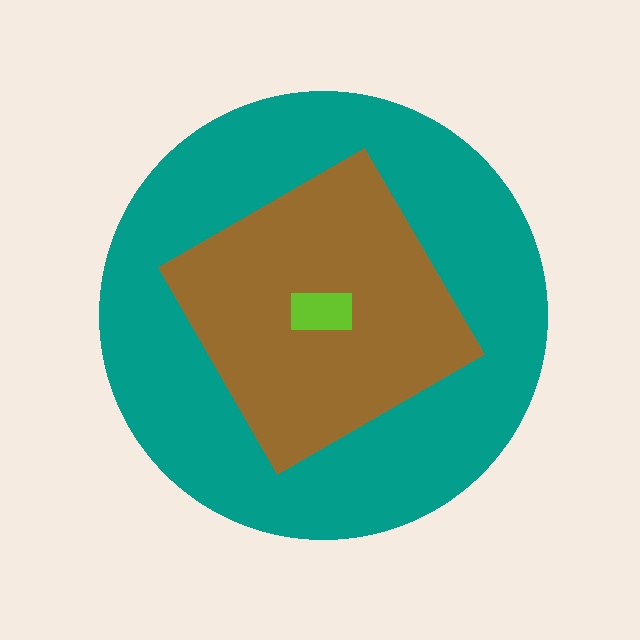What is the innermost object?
The lime rectangle.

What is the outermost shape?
The teal circle.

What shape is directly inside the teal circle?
The brown diamond.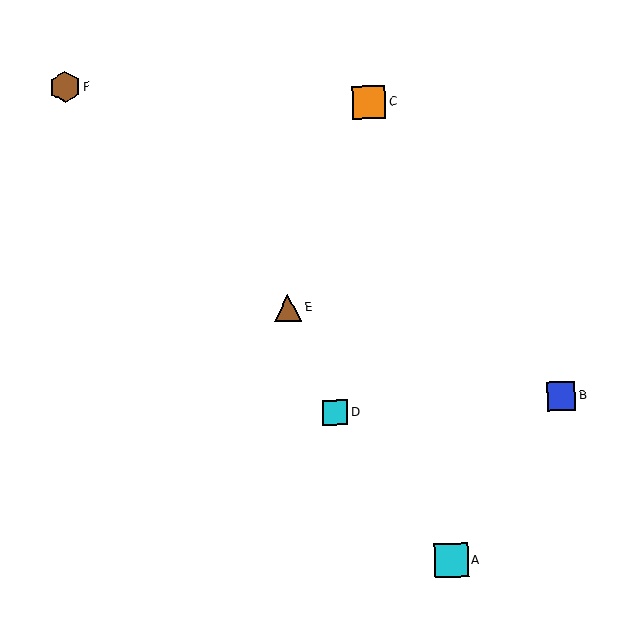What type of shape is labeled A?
Shape A is a cyan square.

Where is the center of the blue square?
The center of the blue square is at (561, 396).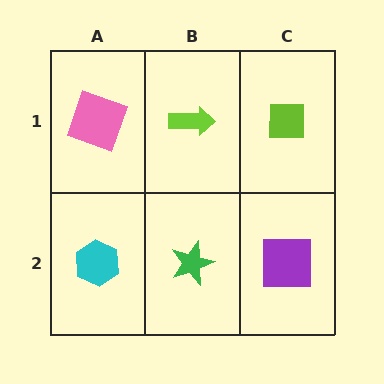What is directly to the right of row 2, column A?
A green star.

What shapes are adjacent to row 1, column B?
A green star (row 2, column B), a pink square (row 1, column A), a lime square (row 1, column C).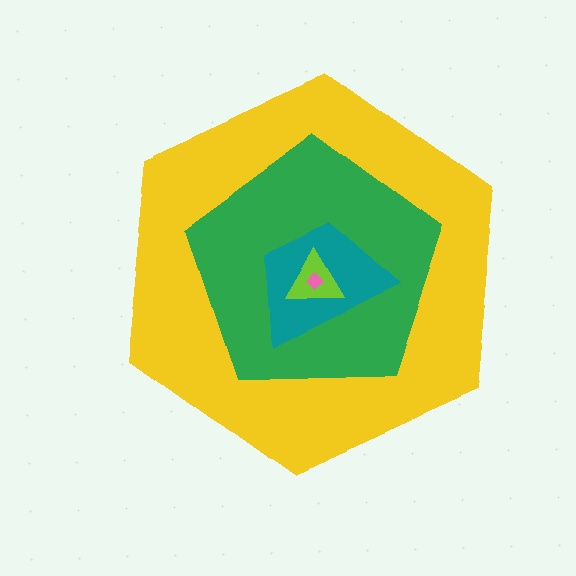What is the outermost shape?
The yellow hexagon.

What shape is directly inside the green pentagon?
The teal trapezoid.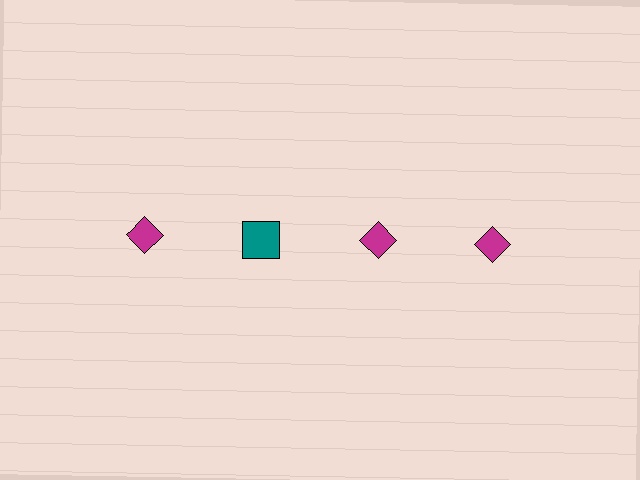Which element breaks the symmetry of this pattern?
The teal square in the top row, second from left column breaks the symmetry. All other shapes are magenta diamonds.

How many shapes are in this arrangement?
There are 4 shapes arranged in a grid pattern.